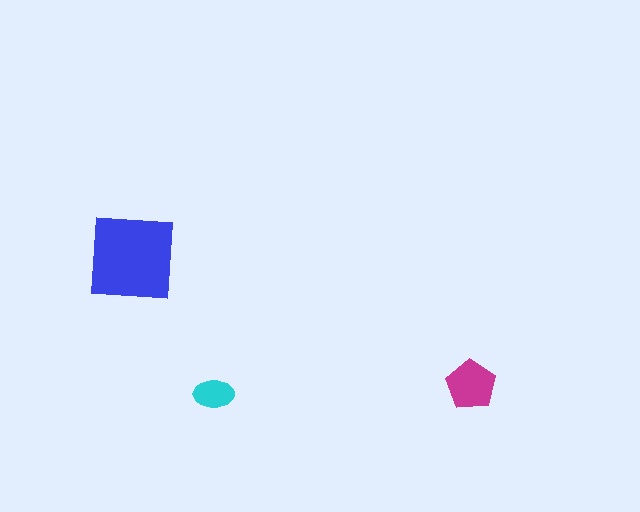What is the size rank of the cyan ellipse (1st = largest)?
3rd.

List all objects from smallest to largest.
The cyan ellipse, the magenta pentagon, the blue square.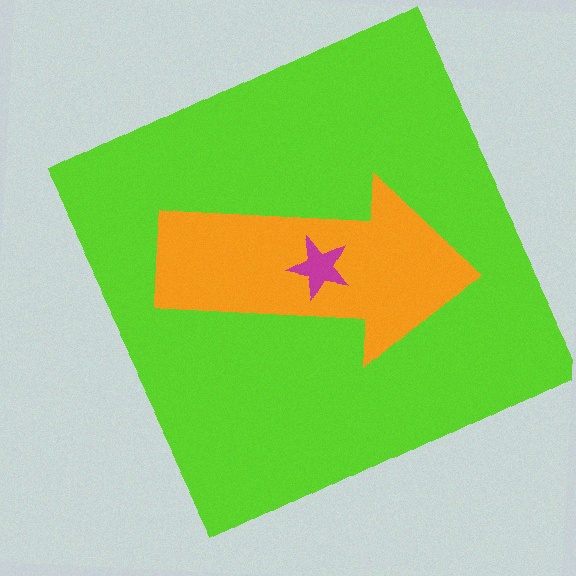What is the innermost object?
The magenta star.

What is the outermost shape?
The lime square.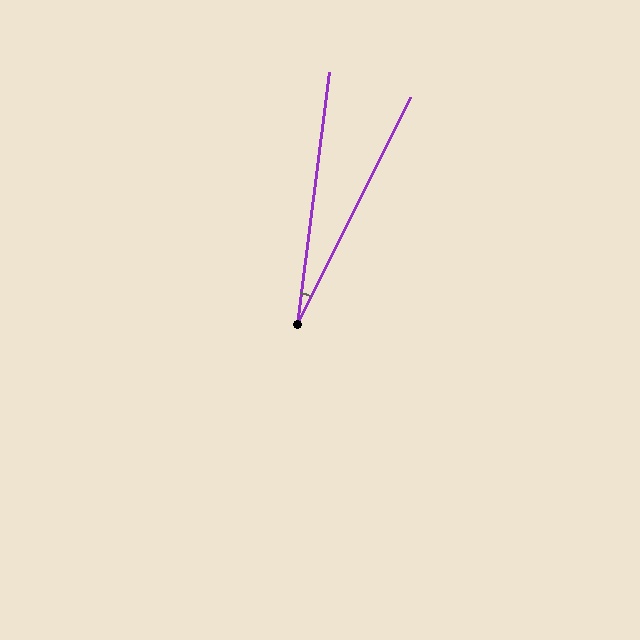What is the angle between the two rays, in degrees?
Approximately 19 degrees.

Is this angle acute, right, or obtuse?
It is acute.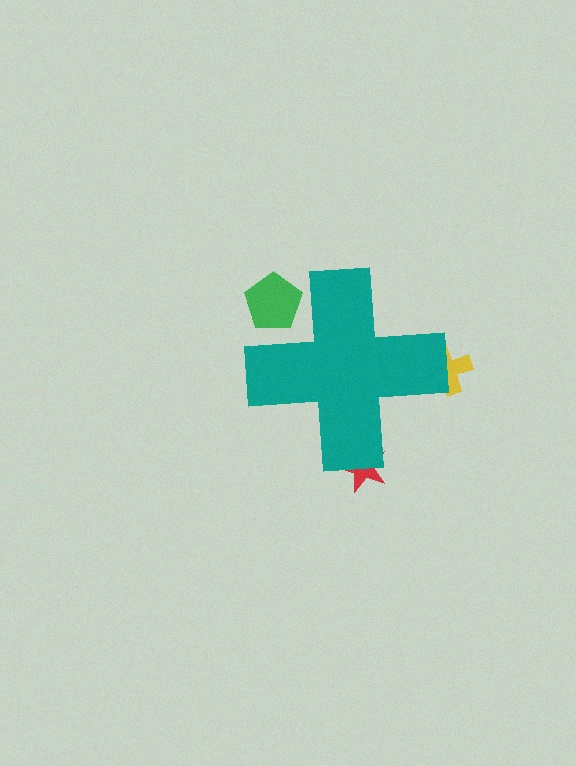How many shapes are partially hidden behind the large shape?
3 shapes are partially hidden.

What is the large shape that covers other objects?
A teal cross.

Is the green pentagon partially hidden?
Yes, the green pentagon is partially hidden behind the teal cross.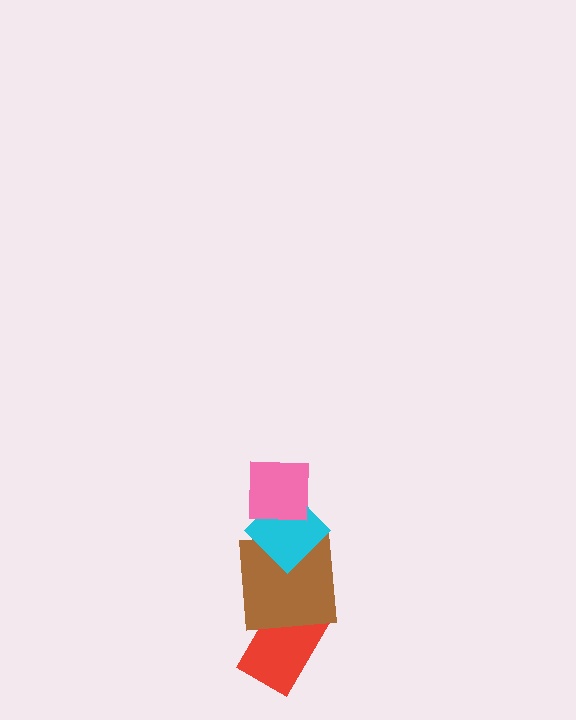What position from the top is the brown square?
The brown square is 3rd from the top.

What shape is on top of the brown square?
The cyan diamond is on top of the brown square.